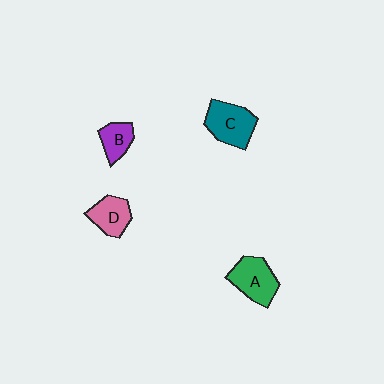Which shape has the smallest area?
Shape B (purple).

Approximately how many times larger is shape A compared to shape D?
Approximately 1.3 times.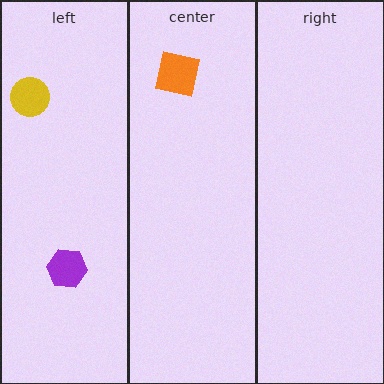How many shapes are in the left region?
2.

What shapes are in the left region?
The purple hexagon, the yellow circle.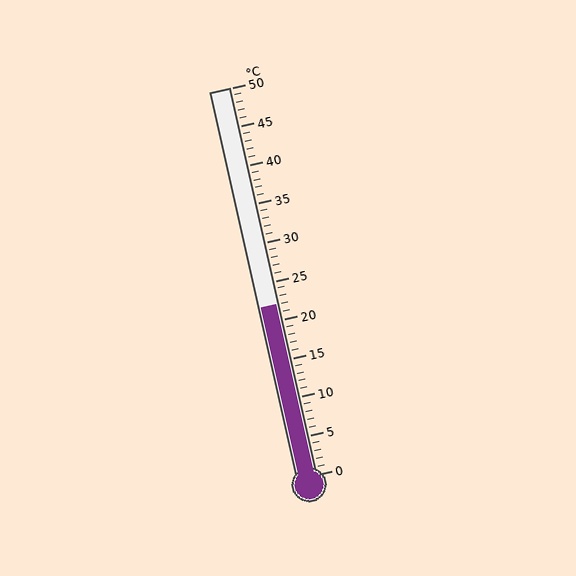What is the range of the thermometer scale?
The thermometer scale ranges from 0°C to 50°C.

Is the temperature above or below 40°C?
The temperature is below 40°C.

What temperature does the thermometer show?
The thermometer shows approximately 22°C.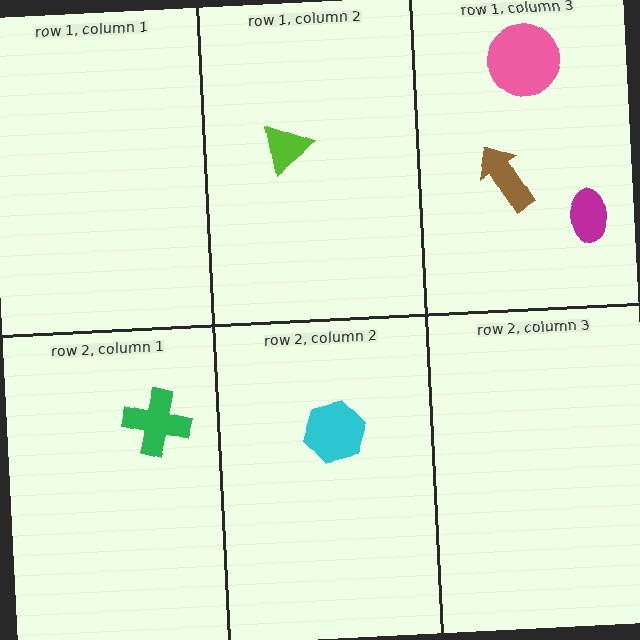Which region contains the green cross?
The row 2, column 1 region.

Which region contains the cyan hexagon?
The row 2, column 2 region.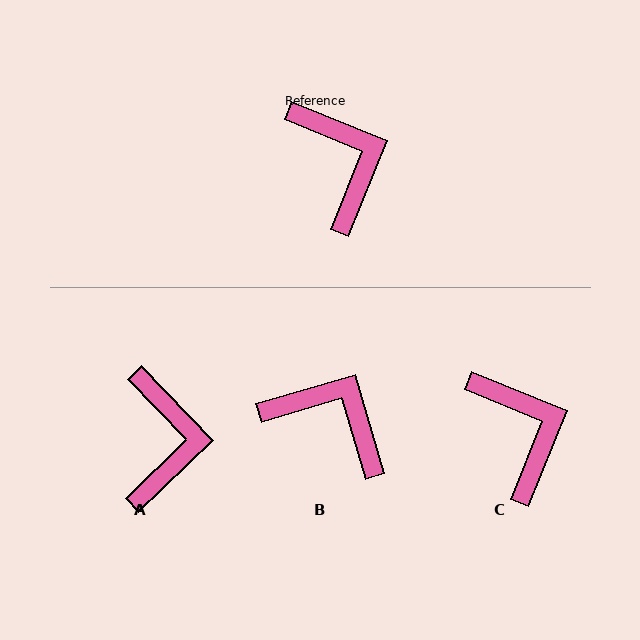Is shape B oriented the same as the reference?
No, it is off by about 39 degrees.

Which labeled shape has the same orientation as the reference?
C.